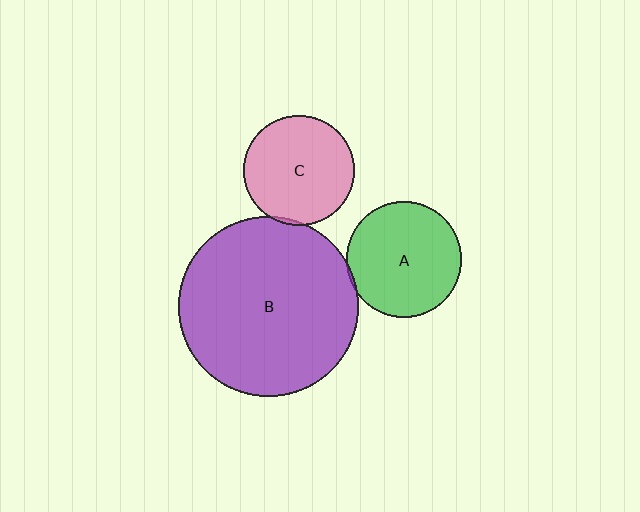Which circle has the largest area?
Circle B (purple).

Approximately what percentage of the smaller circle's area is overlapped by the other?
Approximately 5%.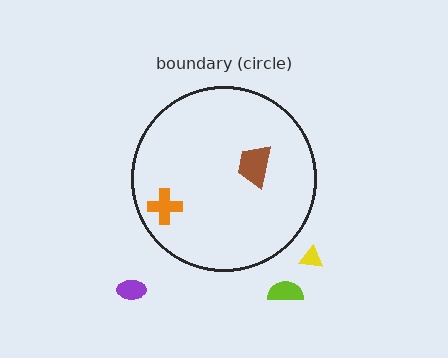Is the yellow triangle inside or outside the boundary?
Outside.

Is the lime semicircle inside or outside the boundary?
Outside.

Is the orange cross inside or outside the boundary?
Inside.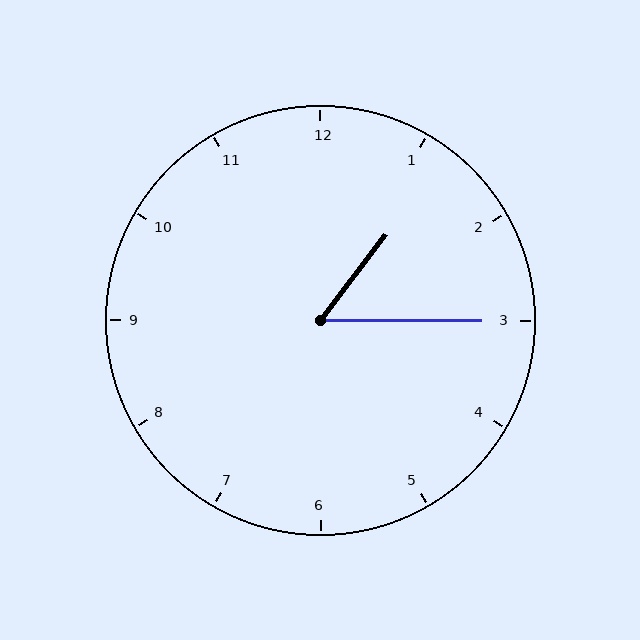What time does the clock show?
1:15.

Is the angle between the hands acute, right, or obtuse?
It is acute.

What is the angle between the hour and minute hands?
Approximately 52 degrees.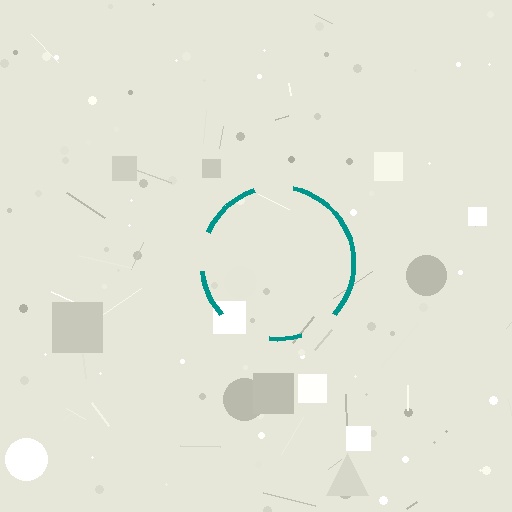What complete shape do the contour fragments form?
The contour fragments form a circle.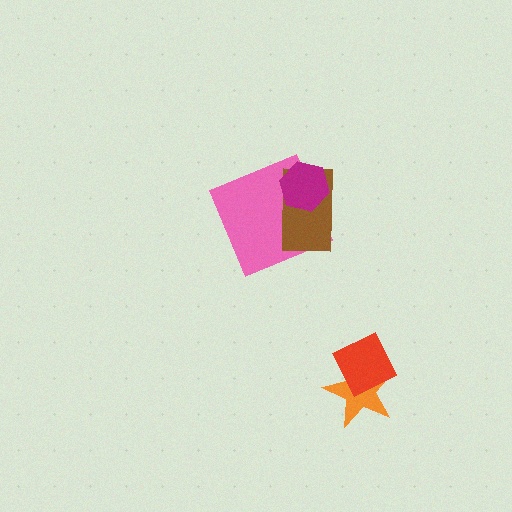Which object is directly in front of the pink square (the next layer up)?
The brown rectangle is directly in front of the pink square.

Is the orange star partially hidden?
Yes, it is partially covered by another shape.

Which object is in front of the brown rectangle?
The magenta hexagon is in front of the brown rectangle.